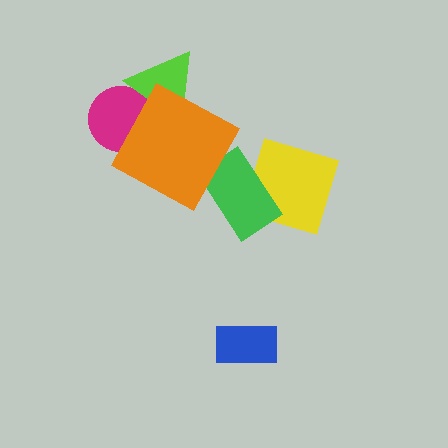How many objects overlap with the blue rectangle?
0 objects overlap with the blue rectangle.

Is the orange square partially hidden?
No, no other shape covers it.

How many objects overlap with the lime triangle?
2 objects overlap with the lime triangle.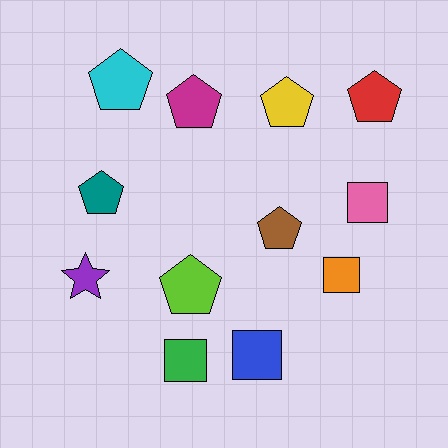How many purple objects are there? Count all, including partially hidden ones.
There is 1 purple object.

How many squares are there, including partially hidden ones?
There are 4 squares.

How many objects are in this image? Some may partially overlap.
There are 12 objects.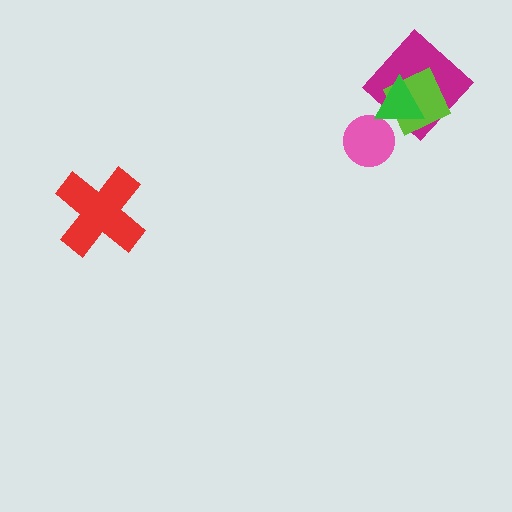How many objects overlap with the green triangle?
3 objects overlap with the green triangle.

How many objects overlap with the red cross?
0 objects overlap with the red cross.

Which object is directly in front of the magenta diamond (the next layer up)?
The lime square is directly in front of the magenta diamond.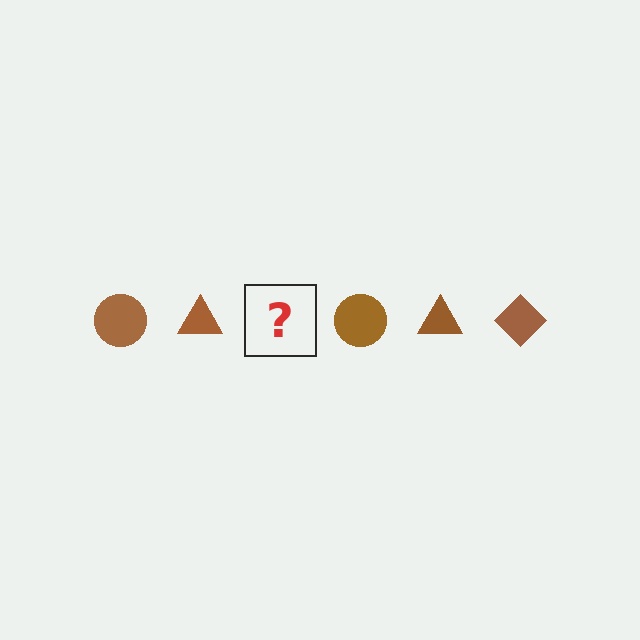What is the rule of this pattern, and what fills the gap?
The rule is that the pattern cycles through circle, triangle, diamond shapes in brown. The gap should be filled with a brown diamond.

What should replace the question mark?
The question mark should be replaced with a brown diamond.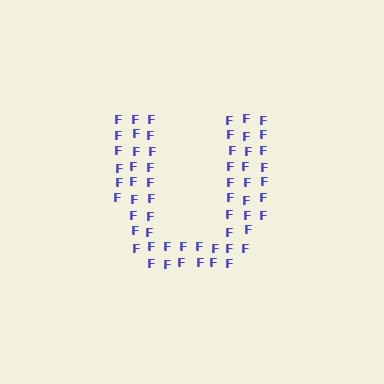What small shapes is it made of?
It is made of small letter F's.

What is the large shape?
The large shape is the letter U.